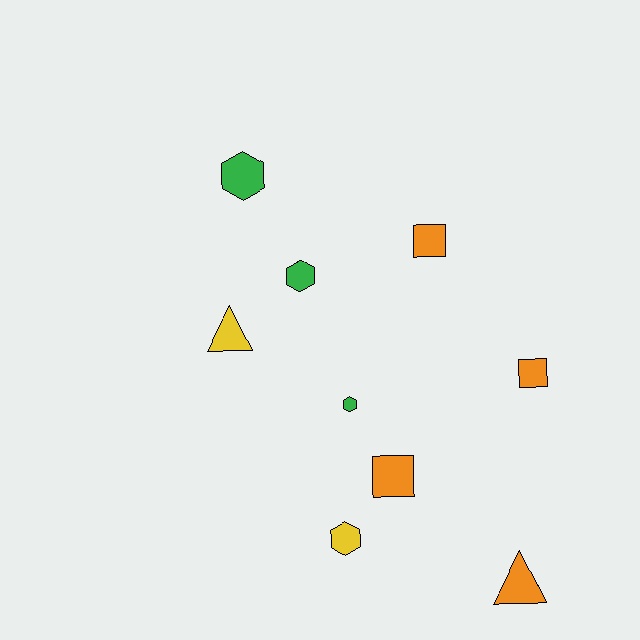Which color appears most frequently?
Orange, with 4 objects.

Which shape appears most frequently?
Hexagon, with 4 objects.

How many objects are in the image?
There are 9 objects.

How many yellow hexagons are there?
There is 1 yellow hexagon.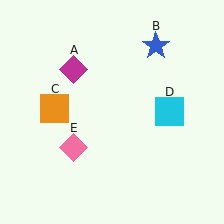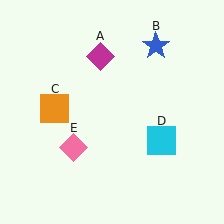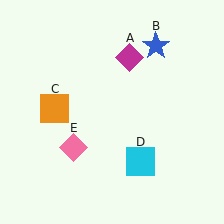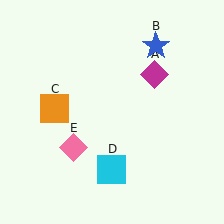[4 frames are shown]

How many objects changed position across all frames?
2 objects changed position: magenta diamond (object A), cyan square (object D).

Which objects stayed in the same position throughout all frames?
Blue star (object B) and orange square (object C) and pink diamond (object E) remained stationary.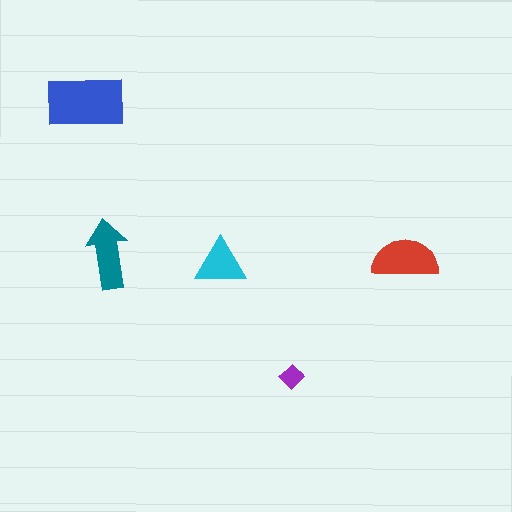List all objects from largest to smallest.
The blue rectangle, the red semicircle, the teal arrow, the cyan triangle, the purple diamond.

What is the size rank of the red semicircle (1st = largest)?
2nd.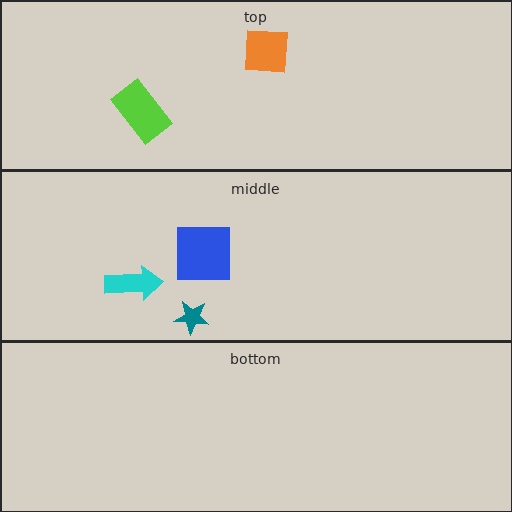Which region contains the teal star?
The middle region.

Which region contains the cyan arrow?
The middle region.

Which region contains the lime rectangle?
The top region.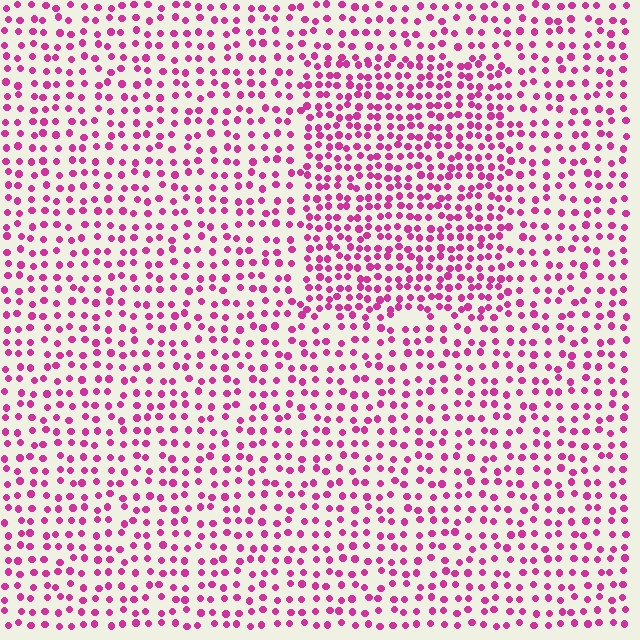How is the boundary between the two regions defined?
The boundary is defined by a change in element density (approximately 1.6x ratio). All elements are the same color, size, and shape.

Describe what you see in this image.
The image contains small magenta elements arranged at two different densities. A rectangle-shaped region is visible where the elements are more densely packed than the surrounding area.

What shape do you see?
I see a rectangle.